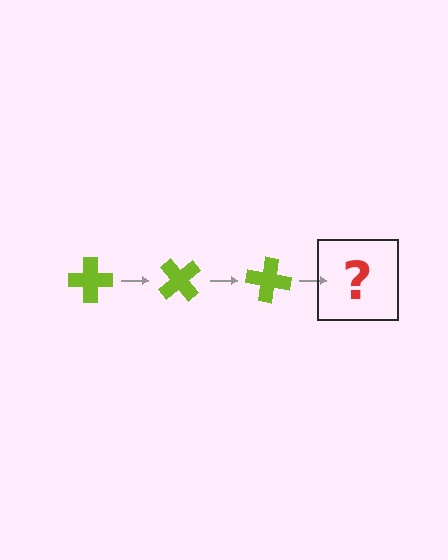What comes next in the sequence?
The next element should be a lime cross rotated 150 degrees.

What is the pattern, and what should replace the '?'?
The pattern is that the cross rotates 50 degrees each step. The '?' should be a lime cross rotated 150 degrees.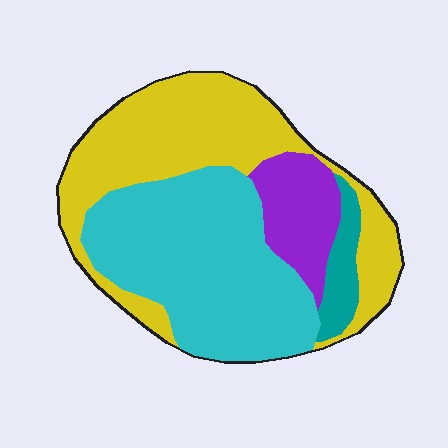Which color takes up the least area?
Teal, at roughly 5%.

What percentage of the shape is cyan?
Cyan covers roughly 45% of the shape.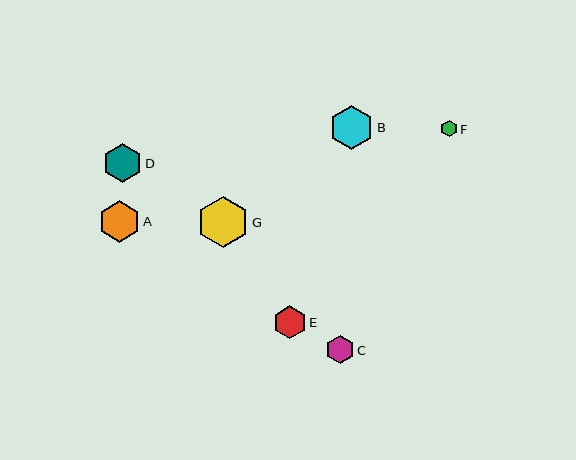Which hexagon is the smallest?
Hexagon F is the smallest with a size of approximately 16 pixels.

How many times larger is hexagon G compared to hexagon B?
Hexagon G is approximately 1.2 times the size of hexagon B.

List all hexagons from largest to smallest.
From largest to smallest: G, B, A, D, E, C, F.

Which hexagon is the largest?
Hexagon G is the largest with a size of approximately 51 pixels.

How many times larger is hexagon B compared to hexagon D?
Hexagon B is approximately 1.1 times the size of hexagon D.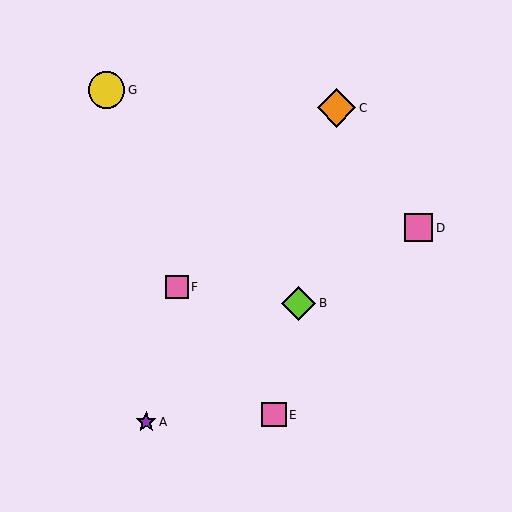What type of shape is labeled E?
Shape E is a pink square.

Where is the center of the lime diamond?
The center of the lime diamond is at (299, 303).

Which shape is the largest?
The orange diamond (labeled C) is the largest.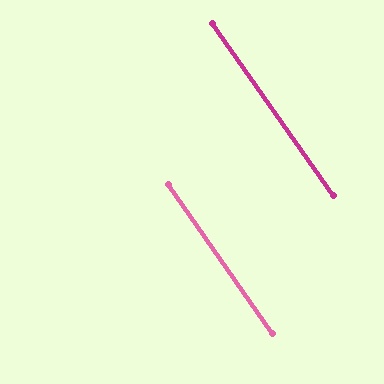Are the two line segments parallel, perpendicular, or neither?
Parallel — their directions differ by only 0.3°.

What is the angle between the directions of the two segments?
Approximately 0 degrees.